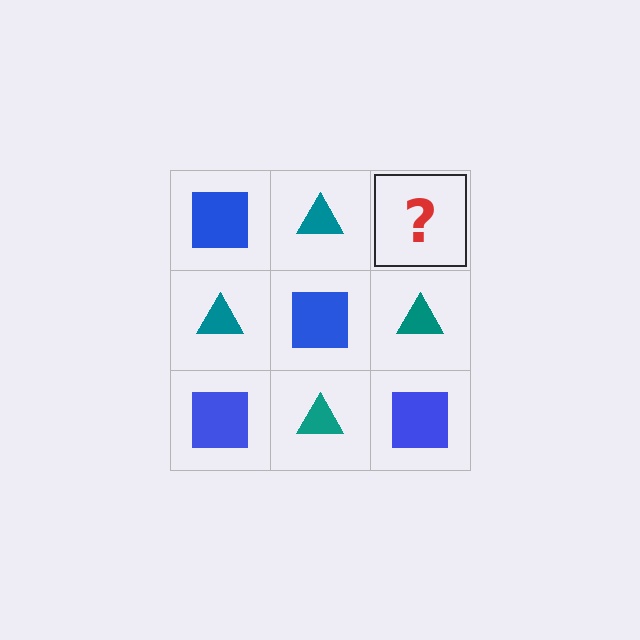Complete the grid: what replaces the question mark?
The question mark should be replaced with a blue square.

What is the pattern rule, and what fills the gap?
The rule is that it alternates blue square and teal triangle in a checkerboard pattern. The gap should be filled with a blue square.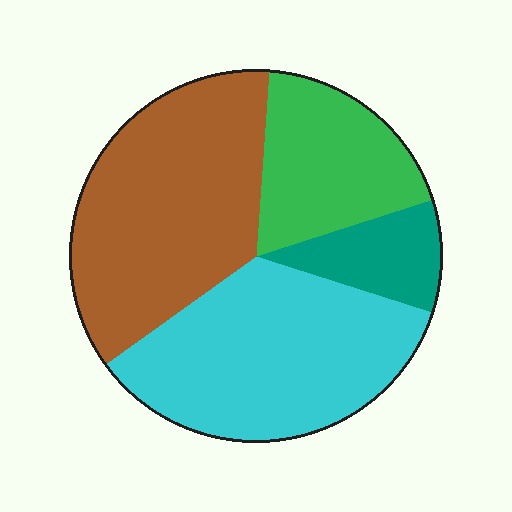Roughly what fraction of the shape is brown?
Brown takes up about three eighths (3/8) of the shape.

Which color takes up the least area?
Teal, at roughly 10%.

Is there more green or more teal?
Green.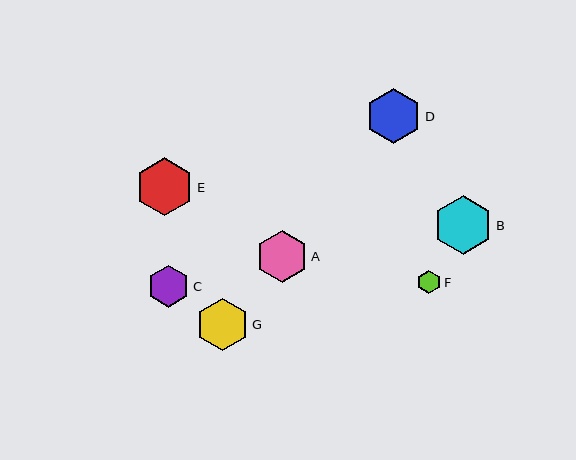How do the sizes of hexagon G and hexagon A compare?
Hexagon G and hexagon A are approximately the same size.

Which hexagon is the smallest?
Hexagon F is the smallest with a size of approximately 24 pixels.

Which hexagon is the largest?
Hexagon B is the largest with a size of approximately 59 pixels.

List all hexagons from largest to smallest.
From largest to smallest: B, E, D, G, A, C, F.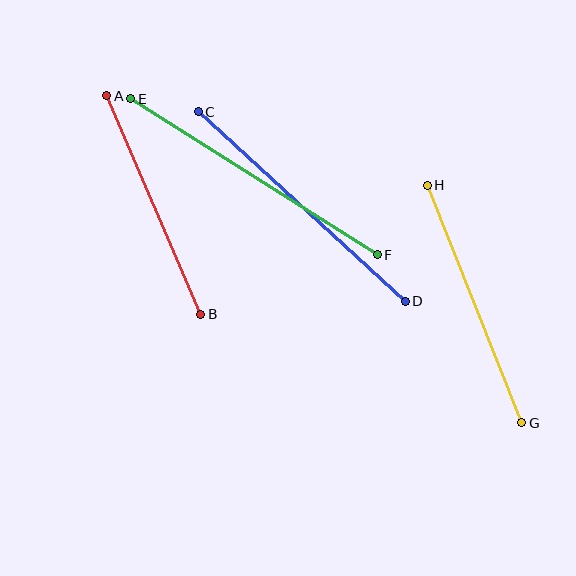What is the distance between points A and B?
The distance is approximately 238 pixels.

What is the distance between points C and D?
The distance is approximately 281 pixels.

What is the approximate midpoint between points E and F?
The midpoint is at approximately (254, 177) pixels.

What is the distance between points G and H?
The distance is approximately 256 pixels.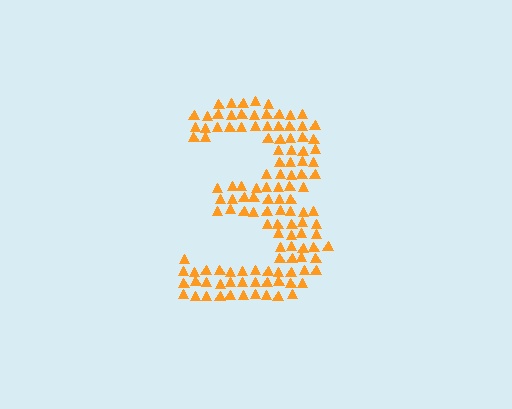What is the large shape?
The large shape is the digit 3.